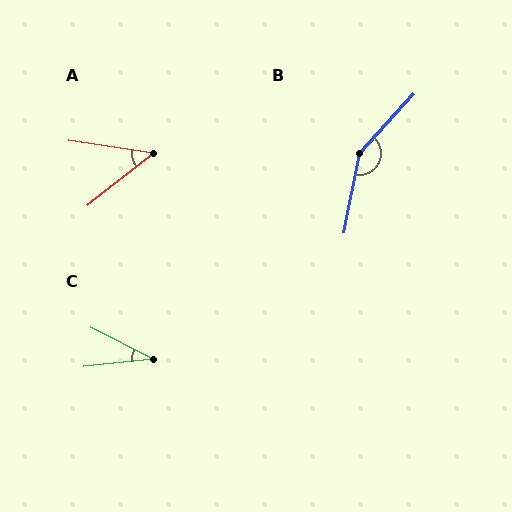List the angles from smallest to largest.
C (33°), A (47°), B (149°).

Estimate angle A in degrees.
Approximately 47 degrees.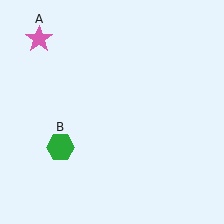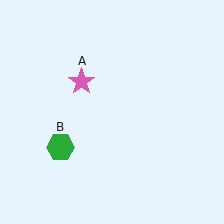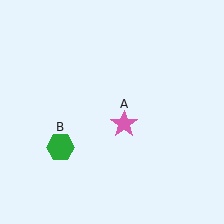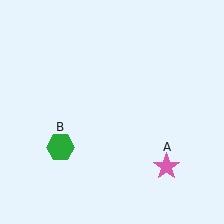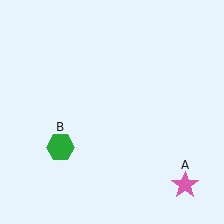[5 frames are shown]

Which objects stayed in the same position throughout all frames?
Green hexagon (object B) remained stationary.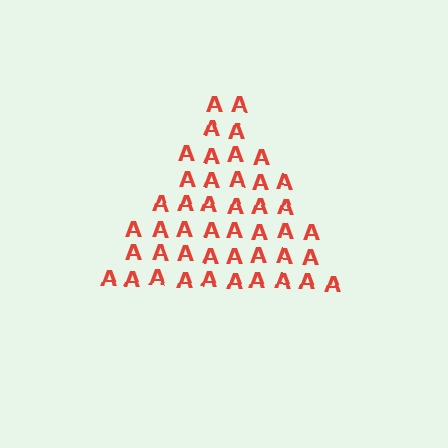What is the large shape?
The large shape is a triangle.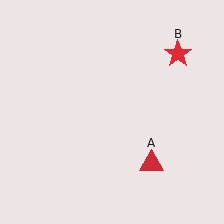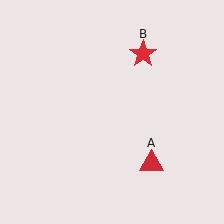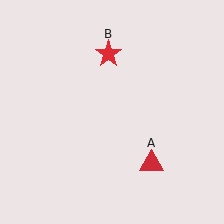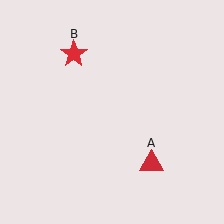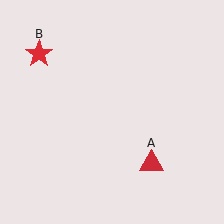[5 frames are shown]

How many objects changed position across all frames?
1 object changed position: red star (object B).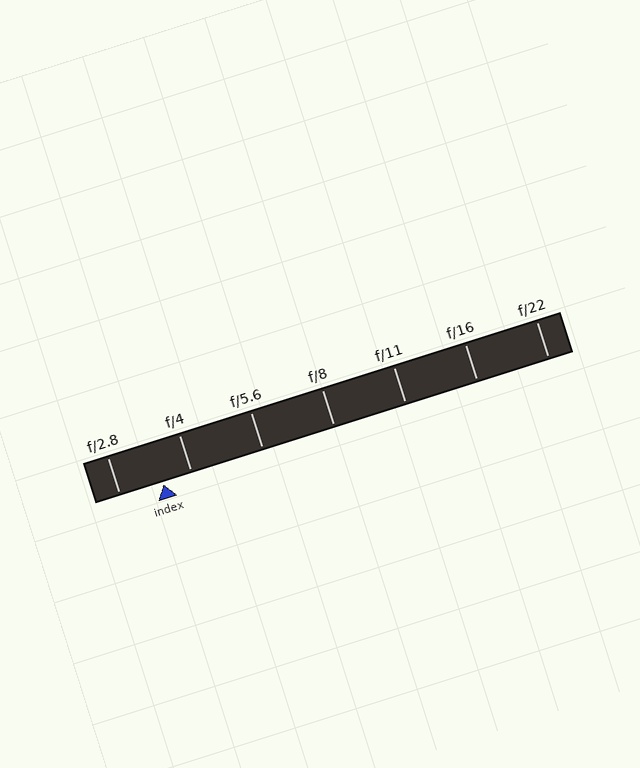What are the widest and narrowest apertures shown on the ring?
The widest aperture shown is f/2.8 and the narrowest is f/22.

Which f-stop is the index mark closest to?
The index mark is closest to f/4.